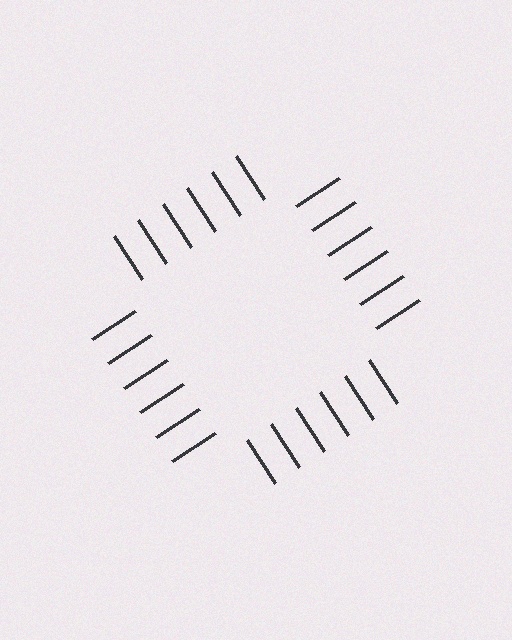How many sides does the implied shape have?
4 sides — the line-ends trace a square.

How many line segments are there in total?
24 — 6 along each of the 4 edges.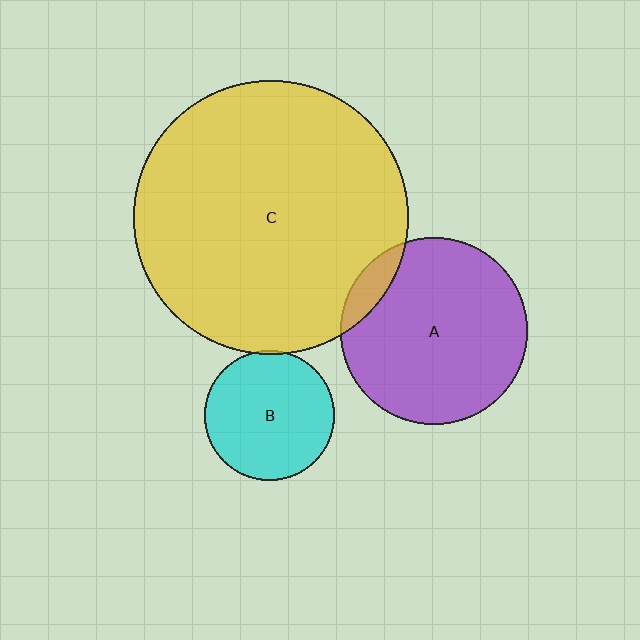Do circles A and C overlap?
Yes.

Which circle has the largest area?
Circle C (yellow).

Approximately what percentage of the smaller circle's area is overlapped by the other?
Approximately 10%.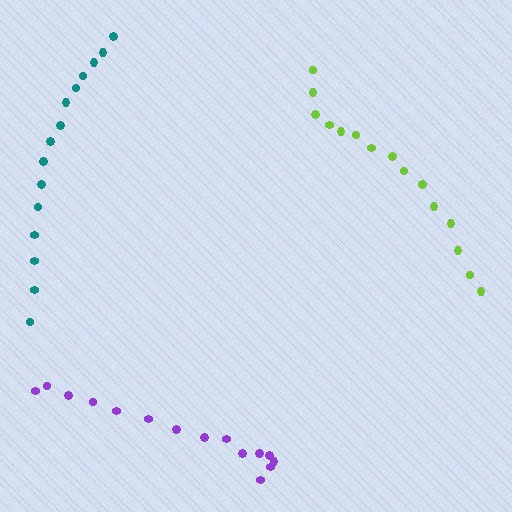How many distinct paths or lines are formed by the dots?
There are 3 distinct paths.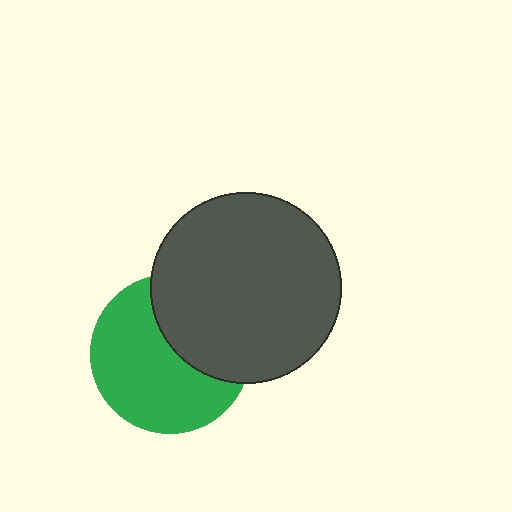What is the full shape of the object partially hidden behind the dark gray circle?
The partially hidden object is a green circle.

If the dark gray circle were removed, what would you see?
You would see the complete green circle.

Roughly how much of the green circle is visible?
About half of it is visible (roughly 62%).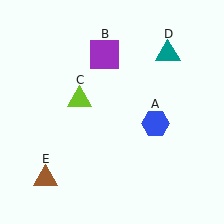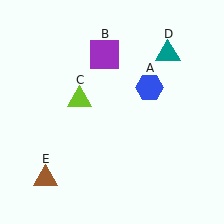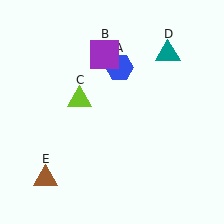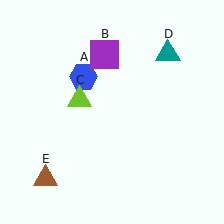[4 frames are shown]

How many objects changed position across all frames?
1 object changed position: blue hexagon (object A).